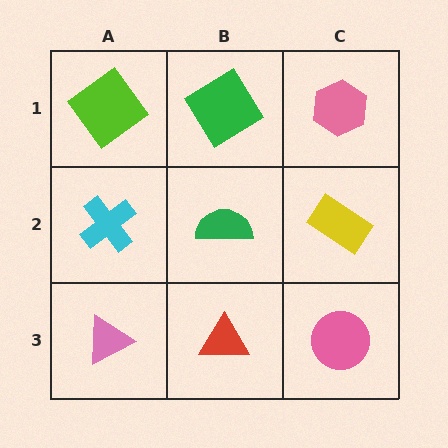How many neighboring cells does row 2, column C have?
3.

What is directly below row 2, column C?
A pink circle.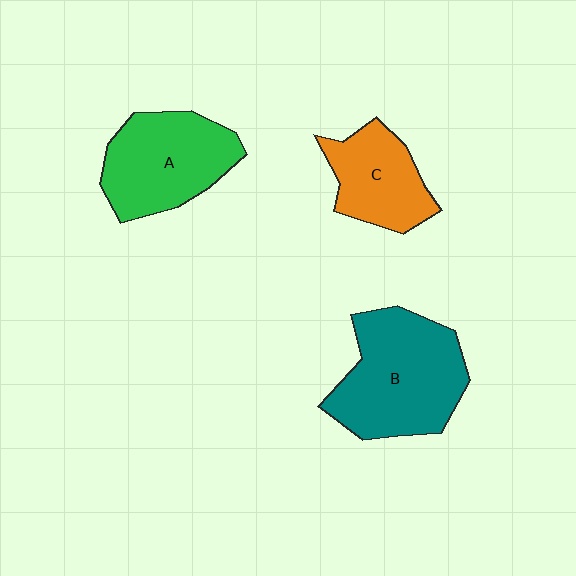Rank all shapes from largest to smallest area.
From largest to smallest: B (teal), A (green), C (orange).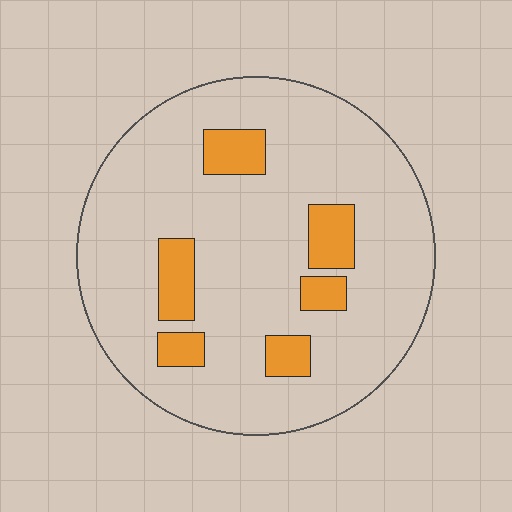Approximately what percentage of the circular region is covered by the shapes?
Approximately 15%.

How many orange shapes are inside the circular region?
6.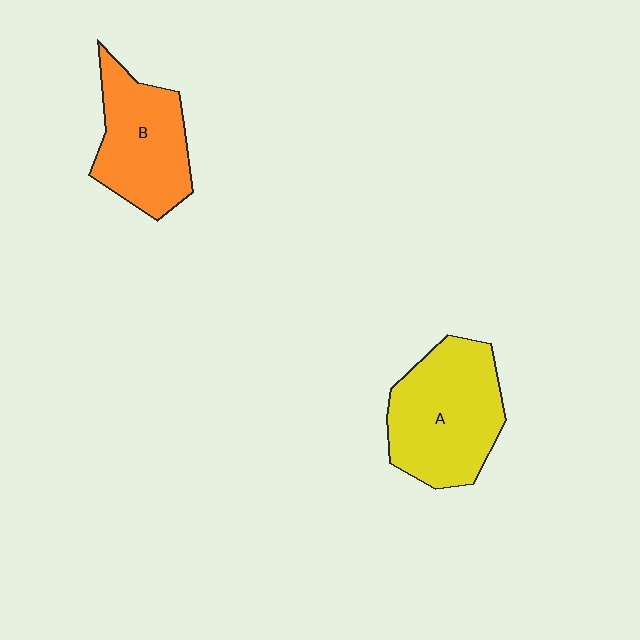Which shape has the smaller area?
Shape B (orange).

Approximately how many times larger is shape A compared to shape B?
Approximately 1.2 times.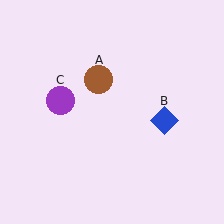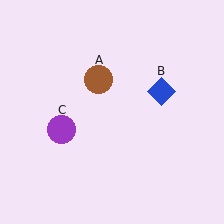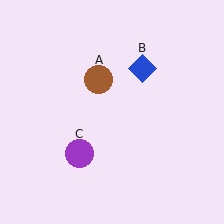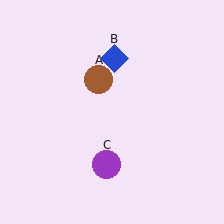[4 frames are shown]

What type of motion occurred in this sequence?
The blue diamond (object B), purple circle (object C) rotated counterclockwise around the center of the scene.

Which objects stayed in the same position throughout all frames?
Brown circle (object A) remained stationary.